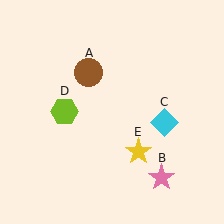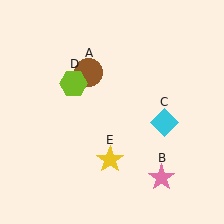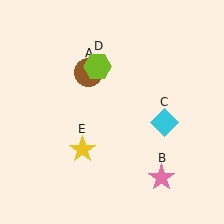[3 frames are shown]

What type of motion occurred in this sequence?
The lime hexagon (object D), yellow star (object E) rotated clockwise around the center of the scene.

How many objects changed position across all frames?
2 objects changed position: lime hexagon (object D), yellow star (object E).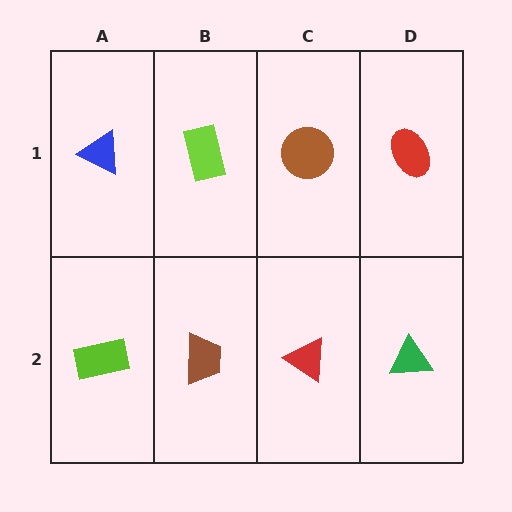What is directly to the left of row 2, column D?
A red triangle.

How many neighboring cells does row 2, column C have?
3.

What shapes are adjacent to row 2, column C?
A brown circle (row 1, column C), a brown trapezoid (row 2, column B), a green triangle (row 2, column D).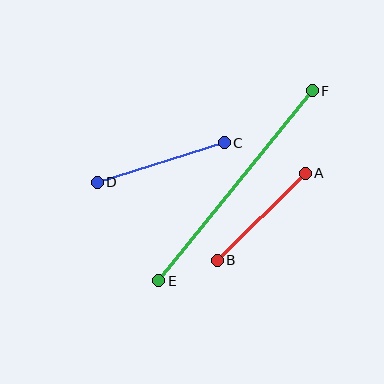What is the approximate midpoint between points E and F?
The midpoint is at approximately (236, 186) pixels.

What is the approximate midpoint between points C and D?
The midpoint is at approximately (161, 162) pixels.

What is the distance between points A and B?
The distance is approximately 124 pixels.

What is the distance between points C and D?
The distance is approximately 133 pixels.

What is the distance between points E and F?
The distance is approximately 244 pixels.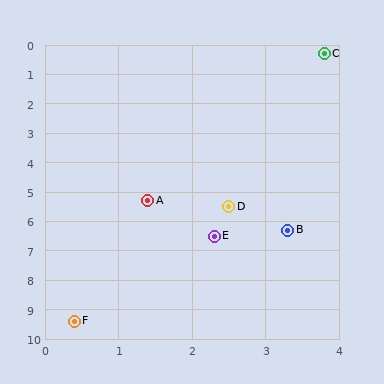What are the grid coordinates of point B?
Point B is at approximately (3.3, 6.3).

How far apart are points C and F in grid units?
Points C and F are about 9.7 grid units apart.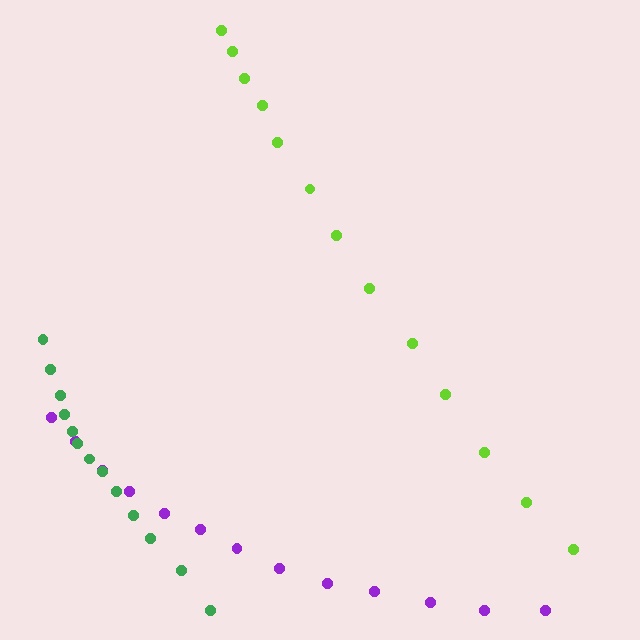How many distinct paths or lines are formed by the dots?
There are 3 distinct paths.